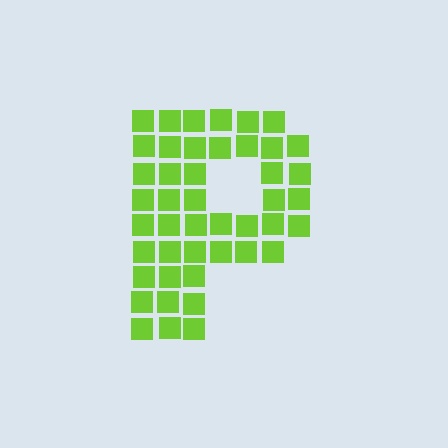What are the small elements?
The small elements are squares.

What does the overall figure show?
The overall figure shows the letter P.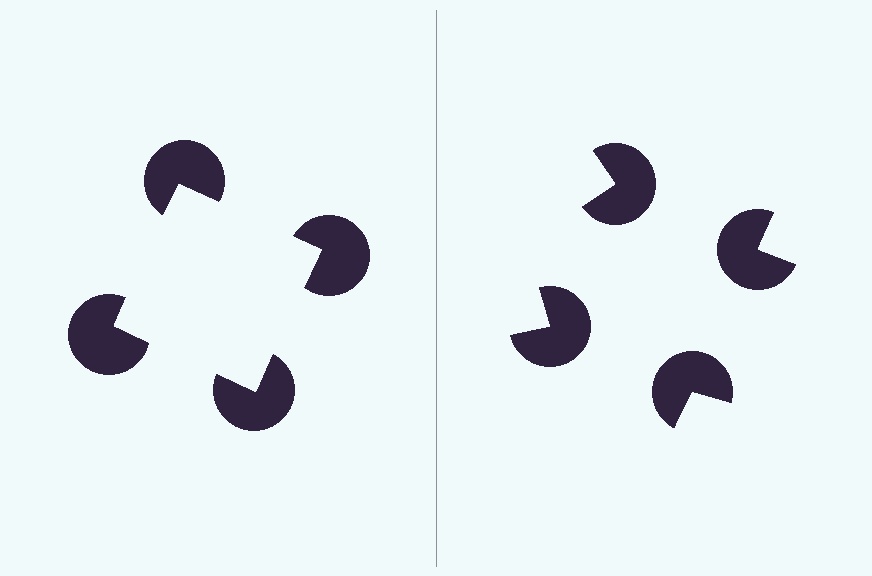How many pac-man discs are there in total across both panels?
8 — 4 on each side.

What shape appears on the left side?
An illusory square.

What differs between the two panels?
The pac-man discs are positioned identically on both sides; only the wedge orientations differ. On the left they align to a square; on the right they are misaligned.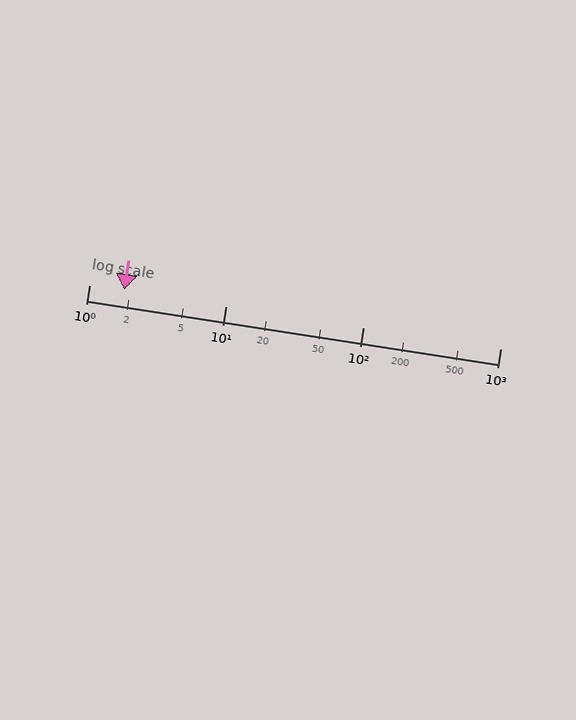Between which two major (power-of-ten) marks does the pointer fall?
The pointer is between 1 and 10.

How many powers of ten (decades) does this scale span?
The scale spans 3 decades, from 1 to 1000.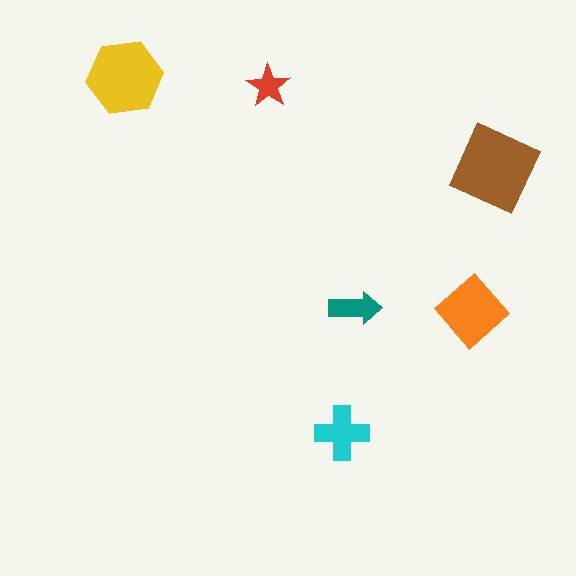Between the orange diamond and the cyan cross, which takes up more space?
The orange diamond.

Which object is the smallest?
The red star.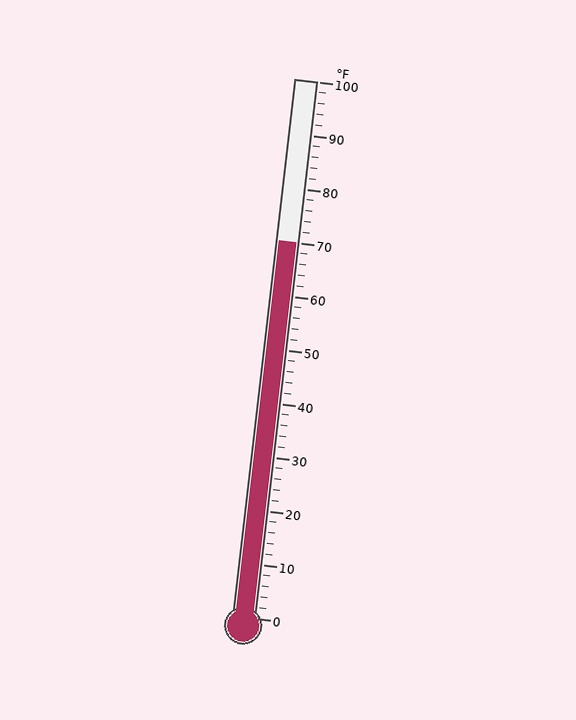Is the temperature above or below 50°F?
The temperature is above 50°F.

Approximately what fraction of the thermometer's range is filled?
The thermometer is filled to approximately 70% of its range.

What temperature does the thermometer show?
The thermometer shows approximately 70°F.